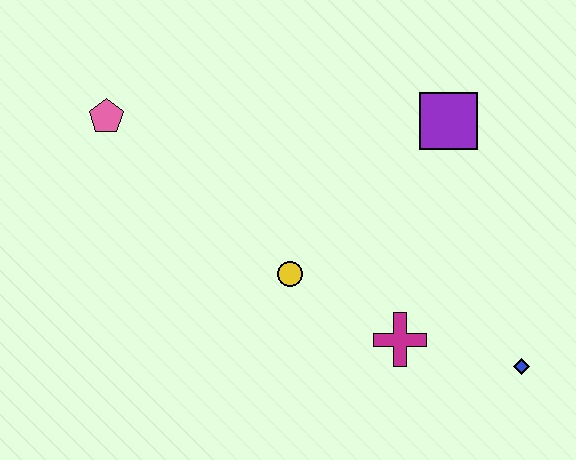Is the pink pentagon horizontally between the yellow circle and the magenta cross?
No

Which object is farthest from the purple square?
The pink pentagon is farthest from the purple square.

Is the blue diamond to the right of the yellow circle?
Yes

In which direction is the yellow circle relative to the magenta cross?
The yellow circle is to the left of the magenta cross.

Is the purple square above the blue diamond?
Yes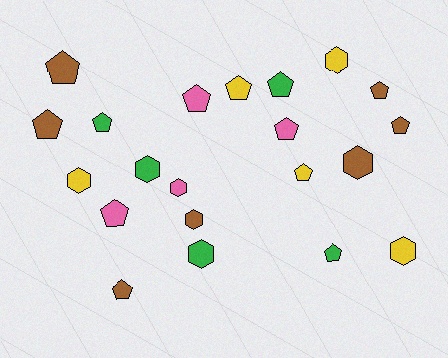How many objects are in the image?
There are 21 objects.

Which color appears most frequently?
Brown, with 7 objects.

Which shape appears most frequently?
Pentagon, with 13 objects.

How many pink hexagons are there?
There is 1 pink hexagon.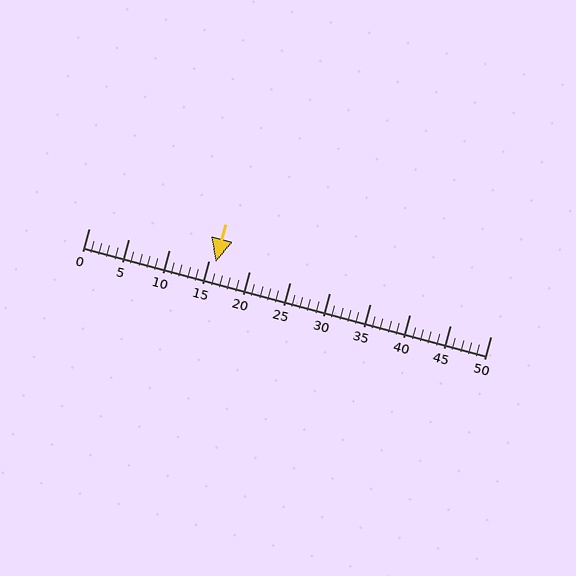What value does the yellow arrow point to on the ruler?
The yellow arrow points to approximately 16.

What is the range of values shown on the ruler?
The ruler shows values from 0 to 50.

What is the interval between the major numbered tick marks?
The major tick marks are spaced 5 units apart.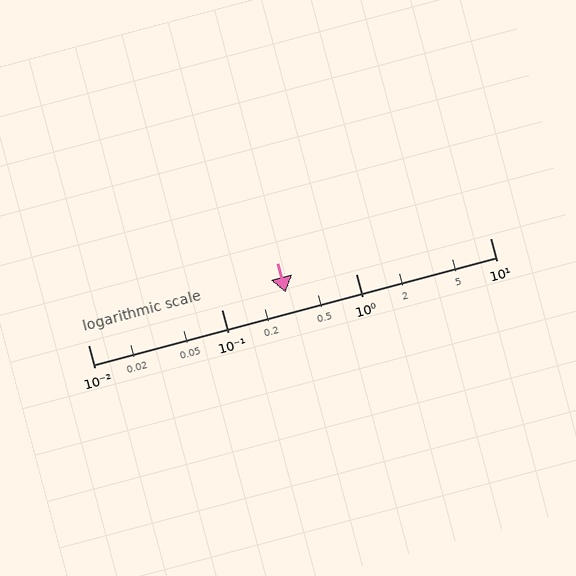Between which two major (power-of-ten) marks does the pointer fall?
The pointer is between 0.1 and 1.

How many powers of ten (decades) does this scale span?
The scale spans 3 decades, from 0.01 to 10.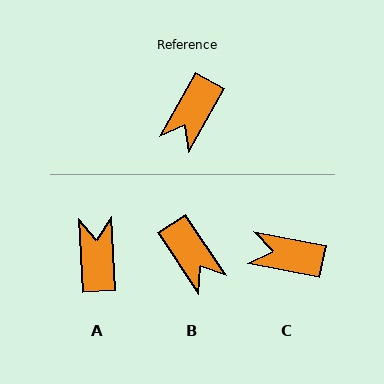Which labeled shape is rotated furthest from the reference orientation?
A, about 147 degrees away.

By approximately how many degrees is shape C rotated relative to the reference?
Approximately 71 degrees clockwise.